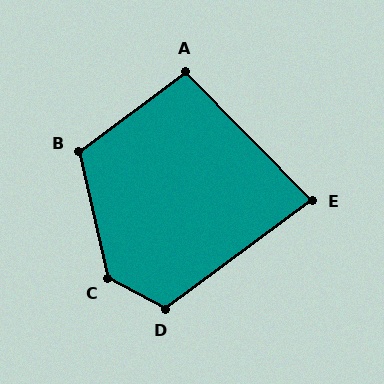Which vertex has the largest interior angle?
C, at approximately 132 degrees.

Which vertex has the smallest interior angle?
E, at approximately 82 degrees.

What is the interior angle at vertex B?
Approximately 114 degrees (obtuse).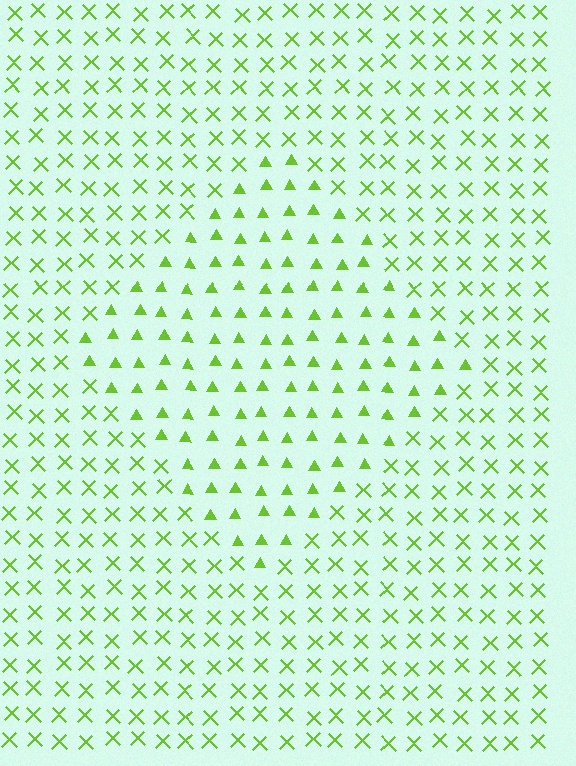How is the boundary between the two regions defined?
The boundary is defined by a change in element shape: triangles inside vs. X marks outside. All elements share the same color and spacing.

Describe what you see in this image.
The image is filled with small lime elements arranged in a uniform grid. A diamond-shaped region contains triangles, while the surrounding area contains X marks. The boundary is defined purely by the change in element shape.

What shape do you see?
I see a diamond.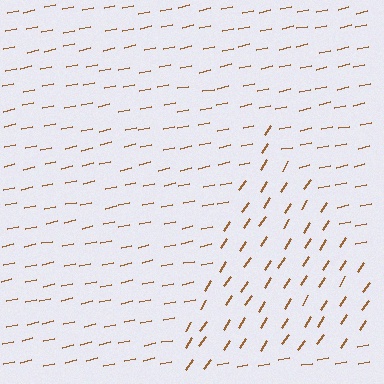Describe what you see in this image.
The image is filled with small brown line segments. A triangle region in the image has lines oriented differently from the surrounding lines, creating a visible texture boundary.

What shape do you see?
I see a triangle.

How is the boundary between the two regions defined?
The boundary is defined purely by a change in line orientation (approximately 45 degrees difference). All lines are the same color and thickness.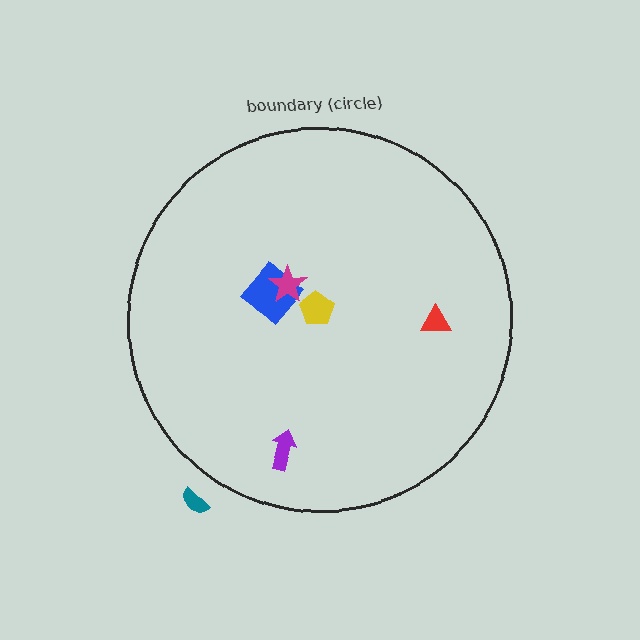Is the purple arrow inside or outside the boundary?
Inside.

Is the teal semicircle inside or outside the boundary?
Outside.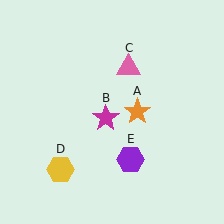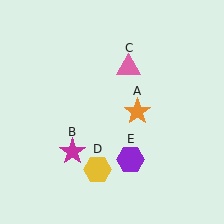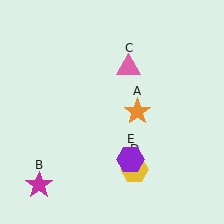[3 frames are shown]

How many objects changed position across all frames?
2 objects changed position: magenta star (object B), yellow hexagon (object D).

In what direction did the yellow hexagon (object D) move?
The yellow hexagon (object D) moved right.